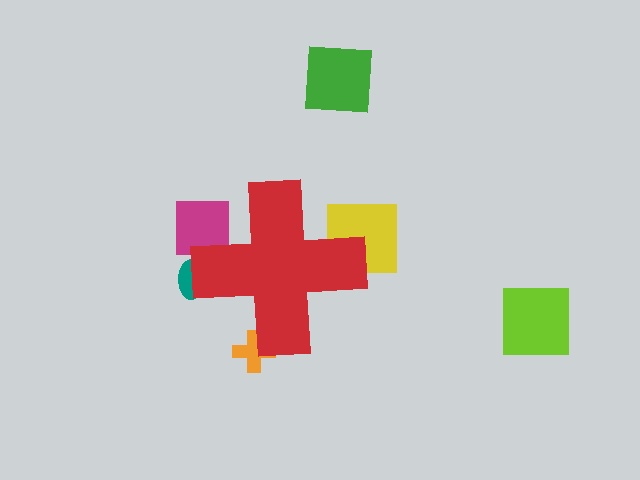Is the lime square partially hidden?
No, the lime square is fully visible.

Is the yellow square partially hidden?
Yes, the yellow square is partially hidden behind the red cross.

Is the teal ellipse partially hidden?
Yes, the teal ellipse is partially hidden behind the red cross.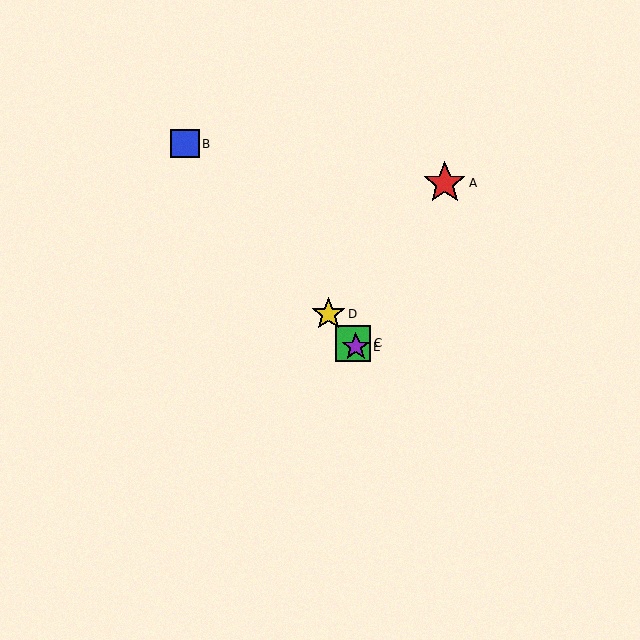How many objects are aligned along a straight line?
4 objects (B, C, D, E) are aligned along a straight line.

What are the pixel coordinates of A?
Object A is at (445, 183).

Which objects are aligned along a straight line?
Objects B, C, D, E are aligned along a straight line.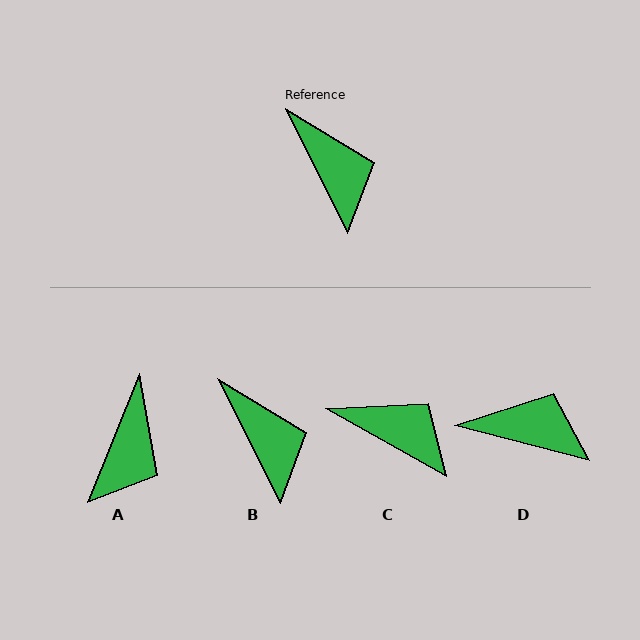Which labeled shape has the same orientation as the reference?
B.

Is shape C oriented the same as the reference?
No, it is off by about 34 degrees.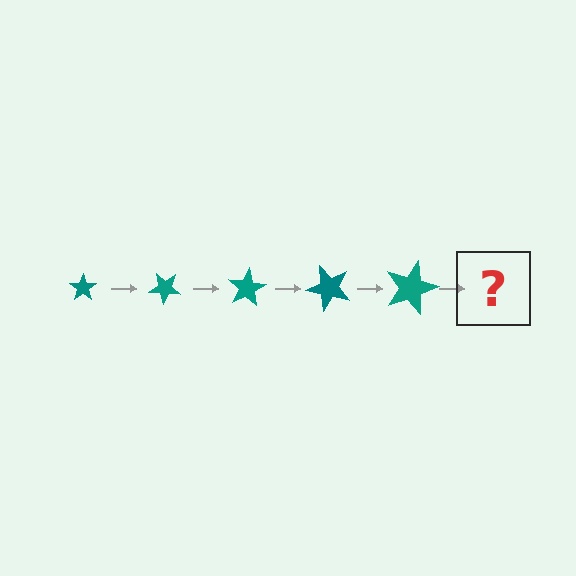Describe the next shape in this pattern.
It should be a star, larger than the previous one and rotated 200 degrees from the start.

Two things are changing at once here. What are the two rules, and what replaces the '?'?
The two rules are that the star grows larger each step and it rotates 40 degrees each step. The '?' should be a star, larger than the previous one and rotated 200 degrees from the start.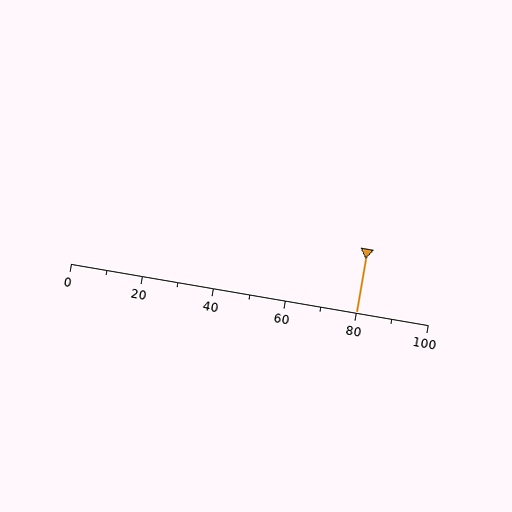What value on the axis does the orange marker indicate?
The marker indicates approximately 80.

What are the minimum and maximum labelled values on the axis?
The axis runs from 0 to 100.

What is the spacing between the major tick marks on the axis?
The major ticks are spaced 20 apart.